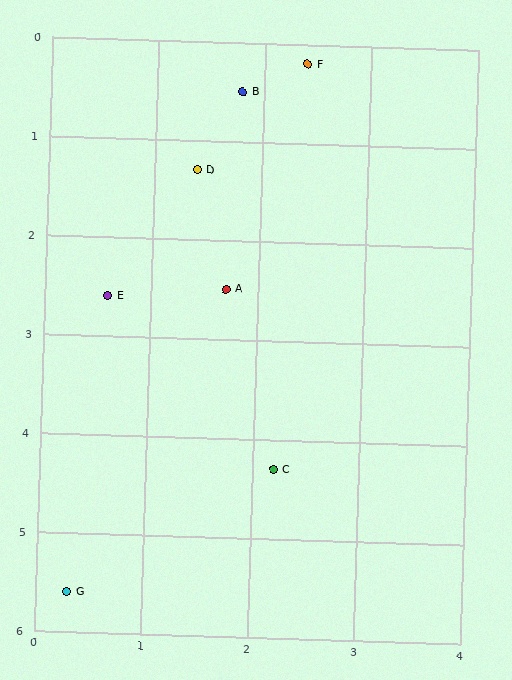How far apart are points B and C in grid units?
Points B and C are about 3.8 grid units apart.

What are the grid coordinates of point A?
Point A is at approximately (1.7, 2.5).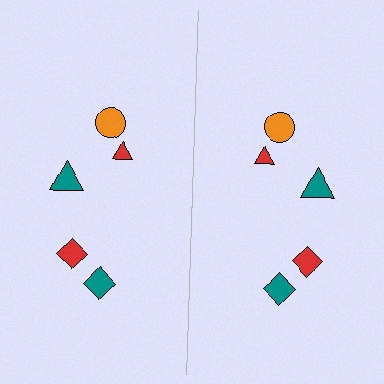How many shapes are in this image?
There are 10 shapes in this image.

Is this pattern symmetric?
Yes, this pattern has bilateral (reflection) symmetry.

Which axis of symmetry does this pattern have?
The pattern has a vertical axis of symmetry running through the center of the image.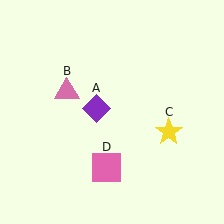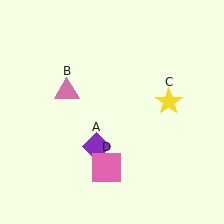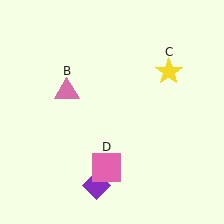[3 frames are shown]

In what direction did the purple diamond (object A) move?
The purple diamond (object A) moved down.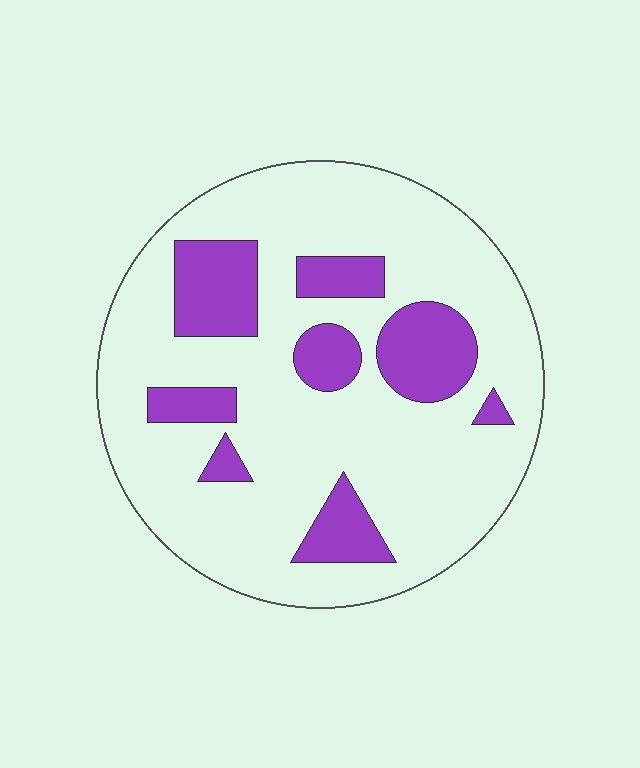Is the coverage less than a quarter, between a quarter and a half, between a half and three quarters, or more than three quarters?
Less than a quarter.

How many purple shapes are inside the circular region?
8.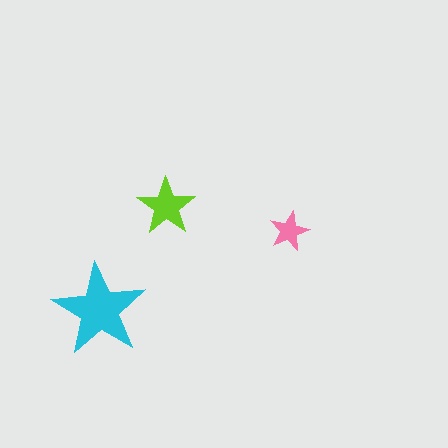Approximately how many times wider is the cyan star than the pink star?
About 2.5 times wider.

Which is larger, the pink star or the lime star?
The lime one.